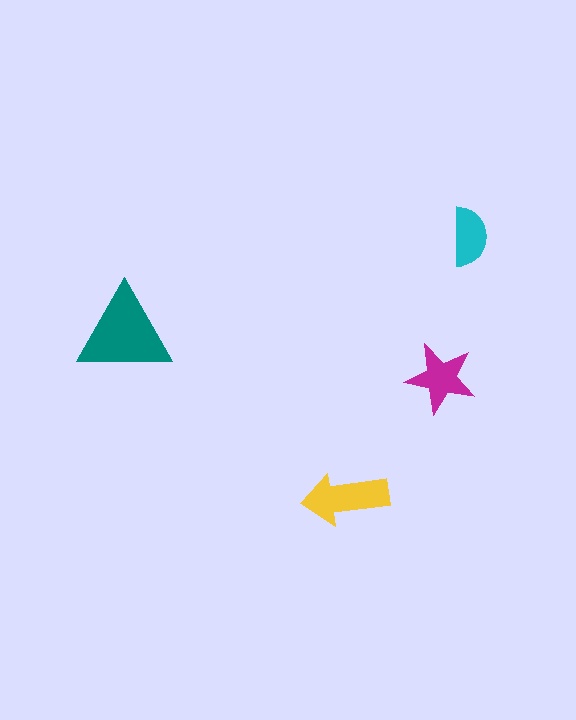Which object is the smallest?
The cyan semicircle.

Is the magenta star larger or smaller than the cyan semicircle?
Larger.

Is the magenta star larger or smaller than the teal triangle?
Smaller.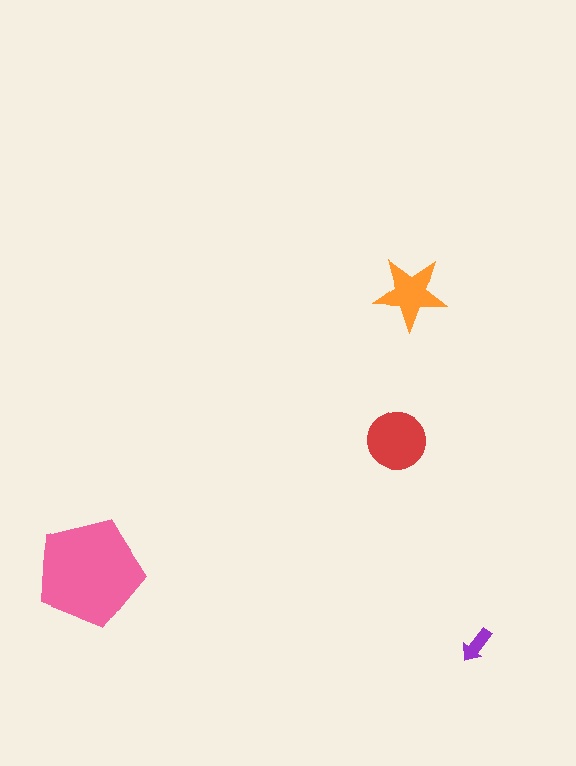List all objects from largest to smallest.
The pink pentagon, the red circle, the orange star, the purple arrow.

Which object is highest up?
The orange star is topmost.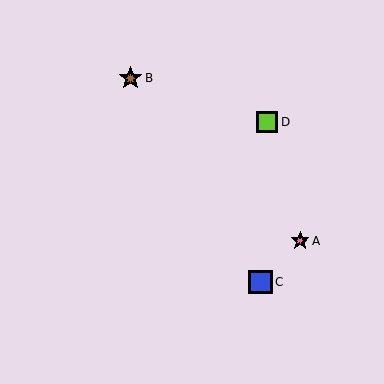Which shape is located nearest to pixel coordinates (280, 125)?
The lime square (labeled D) at (267, 122) is nearest to that location.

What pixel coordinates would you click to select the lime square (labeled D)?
Click at (267, 122) to select the lime square D.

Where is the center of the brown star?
The center of the brown star is at (130, 78).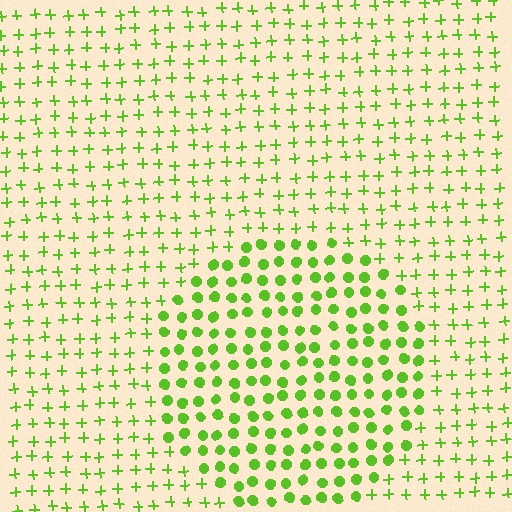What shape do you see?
I see a circle.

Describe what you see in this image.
The image is filled with small lime elements arranged in a uniform grid. A circle-shaped region contains circles, while the surrounding area contains plus signs. The boundary is defined purely by the change in element shape.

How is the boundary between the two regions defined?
The boundary is defined by a change in element shape: circles inside vs. plus signs outside. All elements share the same color and spacing.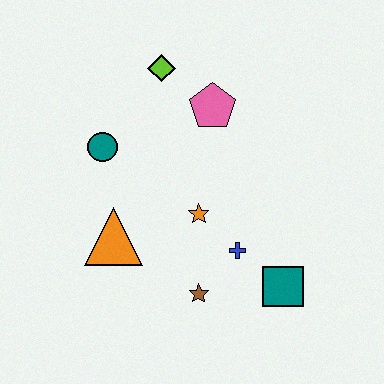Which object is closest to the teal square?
The blue cross is closest to the teal square.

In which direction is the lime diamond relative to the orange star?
The lime diamond is above the orange star.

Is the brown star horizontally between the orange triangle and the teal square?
Yes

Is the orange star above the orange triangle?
Yes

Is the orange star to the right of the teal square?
No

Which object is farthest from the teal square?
The lime diamond is farthest from the teal square.